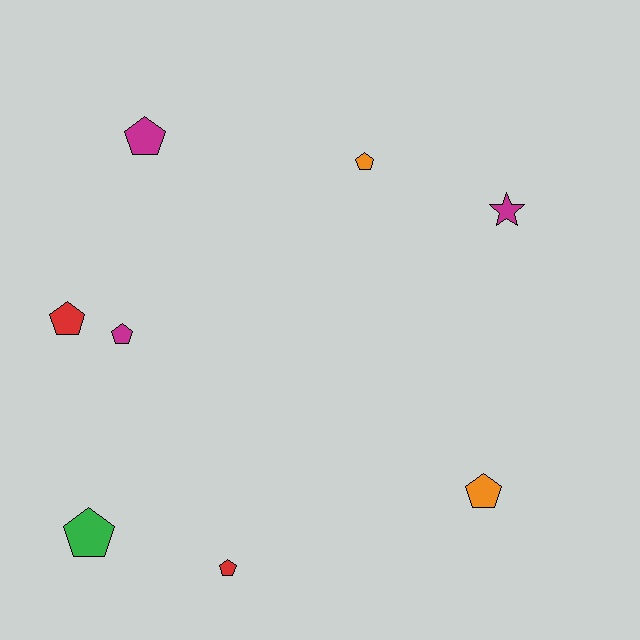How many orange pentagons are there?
There are 2 orange pentagons.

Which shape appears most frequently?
Pentagon, with 7 objects.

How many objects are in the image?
There are 8 objects.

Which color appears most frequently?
Magenta, with 3 objects.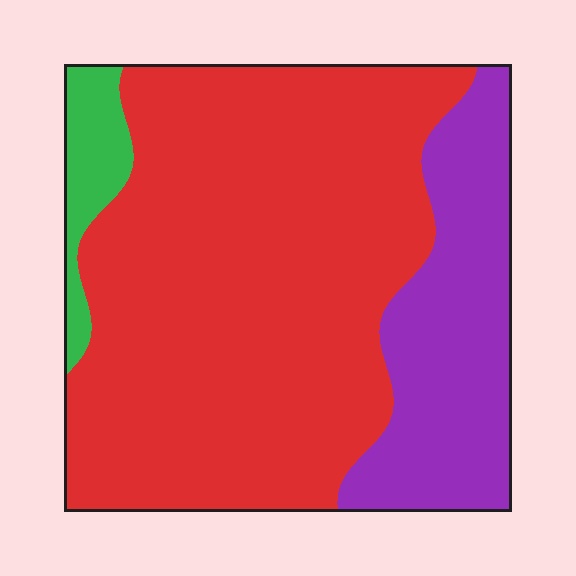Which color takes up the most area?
Red, at roughly 70%.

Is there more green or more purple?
Purple.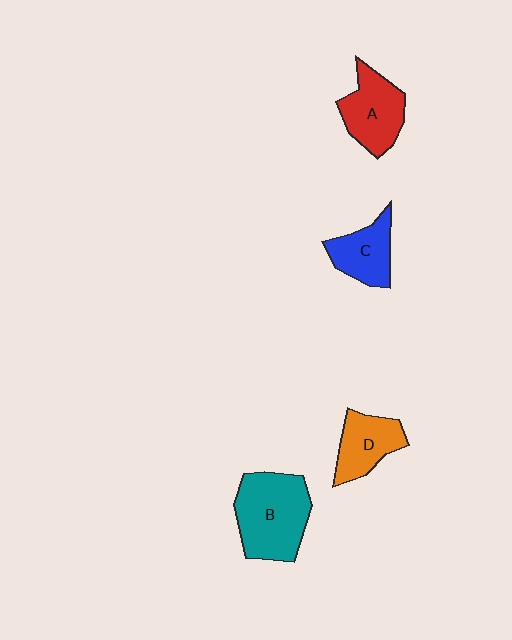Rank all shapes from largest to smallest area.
From largest to smallest: B (teal), A (red), D (orange), C (blue).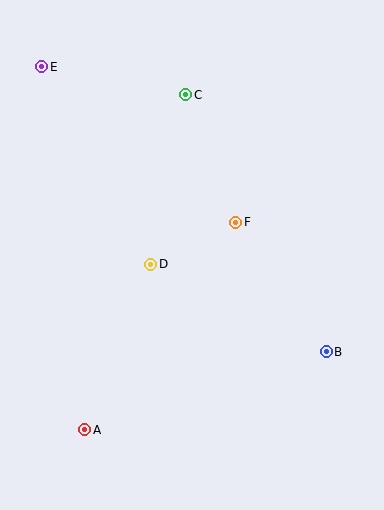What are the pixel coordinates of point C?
Point C is at (186, 95).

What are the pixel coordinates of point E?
Point E is at (42, 67).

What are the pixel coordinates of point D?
Point D is at (151, 264).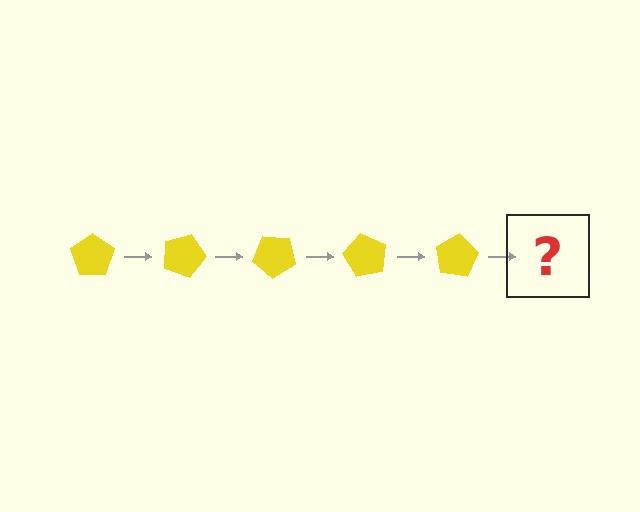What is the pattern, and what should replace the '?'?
The pattern is that the pentagon rotates 20 degrees each step. The '?' should be a yellow pentagon rotated 100 degrees.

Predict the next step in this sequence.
The next step is a yellow pentagon rotated 100 degrees.